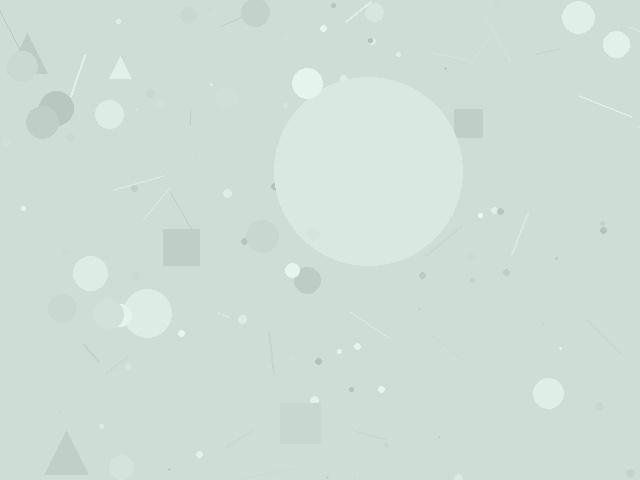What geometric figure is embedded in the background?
A circle is embedded in the background.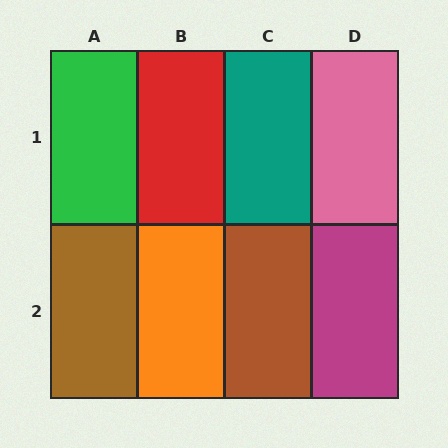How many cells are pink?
1 cell is pink.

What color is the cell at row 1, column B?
Red.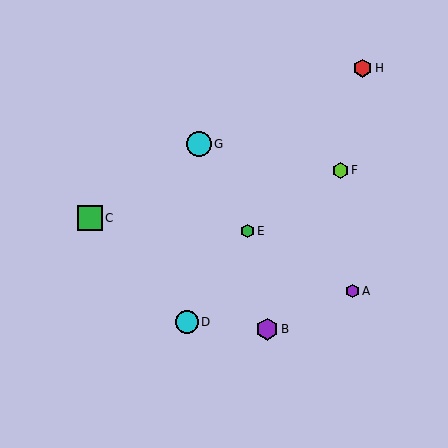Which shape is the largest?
The green square (labeled C) is the largest.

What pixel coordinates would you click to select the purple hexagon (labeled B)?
Click at (267, 329) to select the purple hexagon B.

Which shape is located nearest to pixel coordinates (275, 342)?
The purple hexagon (labeled B) at (267, 329) is nearest to that location.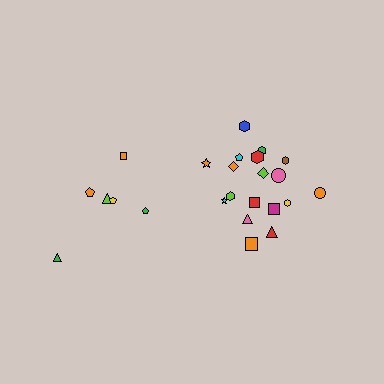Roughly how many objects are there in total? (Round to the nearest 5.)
Roughly 25 objects in total.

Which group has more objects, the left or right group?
The right group.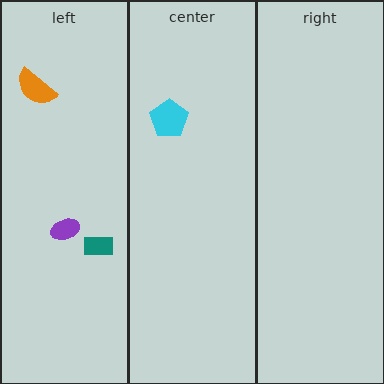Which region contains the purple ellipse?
The left region.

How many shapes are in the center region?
1.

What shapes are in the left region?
The teal rectangle, the purple ellipse, the orange semicircle.